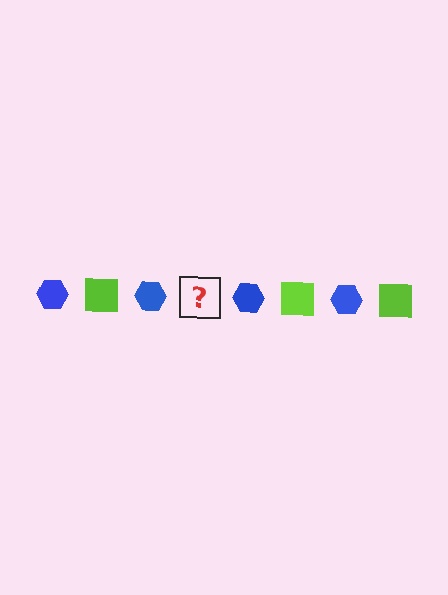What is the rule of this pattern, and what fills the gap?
The rule is that the pattern alternates between blue hexagon and lime square. The gap should be filled with a lime square.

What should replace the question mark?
The question mark should be replaced with a lime square.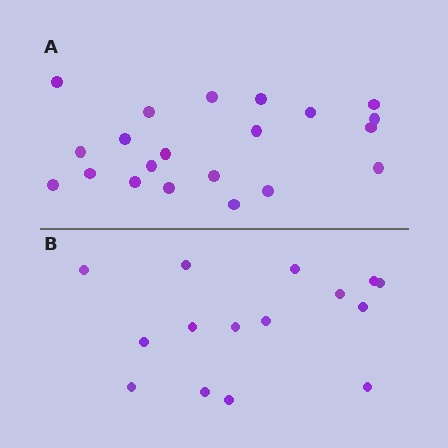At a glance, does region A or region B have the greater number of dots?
Region A (the top region) has more dots.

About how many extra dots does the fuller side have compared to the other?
Region A has about 6 more dots than region B.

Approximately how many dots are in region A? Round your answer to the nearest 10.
About 20 dots. (The exact count is 21, which rounds to 20.)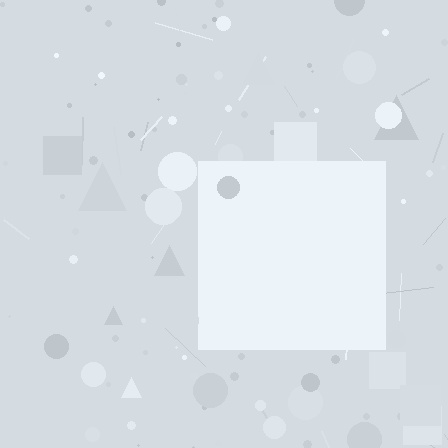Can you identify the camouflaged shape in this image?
The camouflaged shape is a square.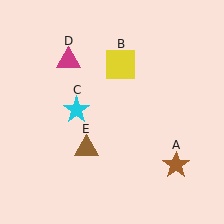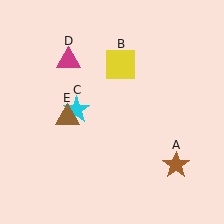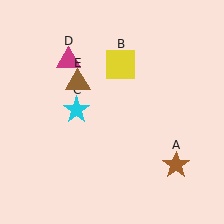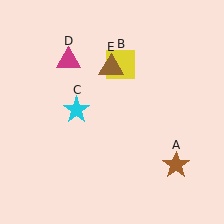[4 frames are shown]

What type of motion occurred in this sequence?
The brown triangle (object E) rotated clockwise around the center of the scene.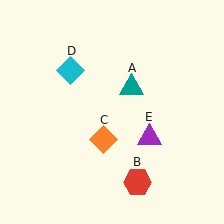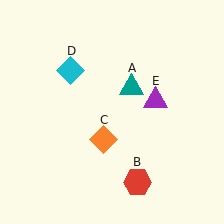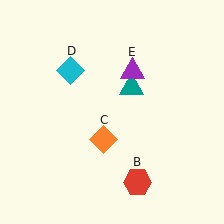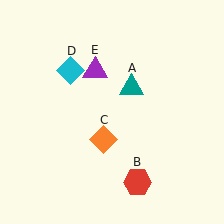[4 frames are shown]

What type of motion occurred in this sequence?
The purple triangle (object E) rotated counterclockwise around the center of the scene.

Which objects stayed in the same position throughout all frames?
Teal triangle (object A) and red hexagon (object B) and orange diamond (object C) and cyan diamond (object D) remained stationary.